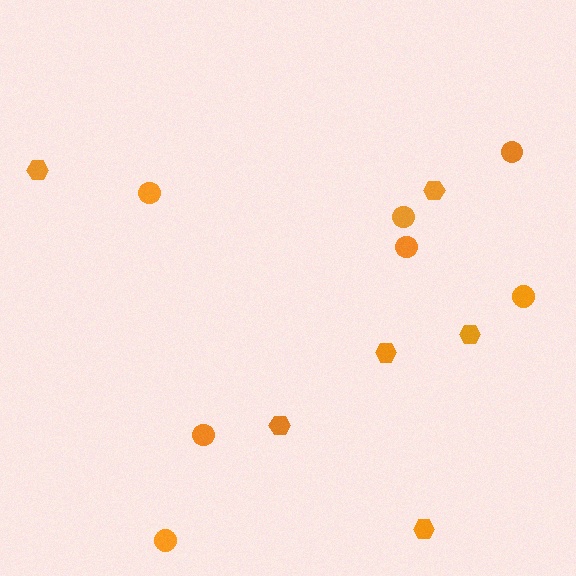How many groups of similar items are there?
There are 2 groups: one group of circles (7) and one group of hexagons (6).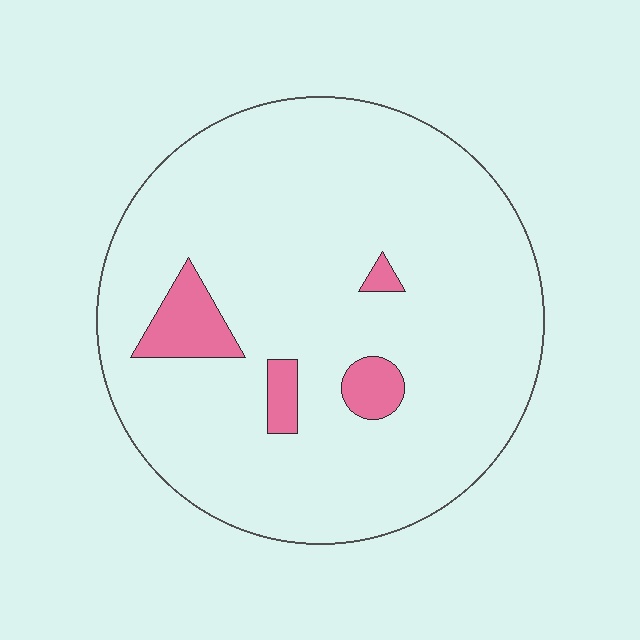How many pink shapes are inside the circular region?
4.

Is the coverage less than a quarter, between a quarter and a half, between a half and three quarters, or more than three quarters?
Less than a quarter.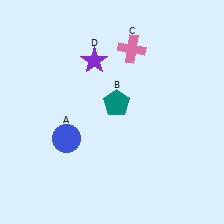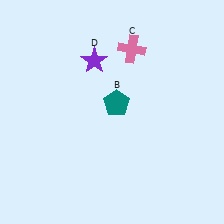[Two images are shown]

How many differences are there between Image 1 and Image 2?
There is 1 difference between the two images.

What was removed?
The blue circle (A) was removed in Image 2.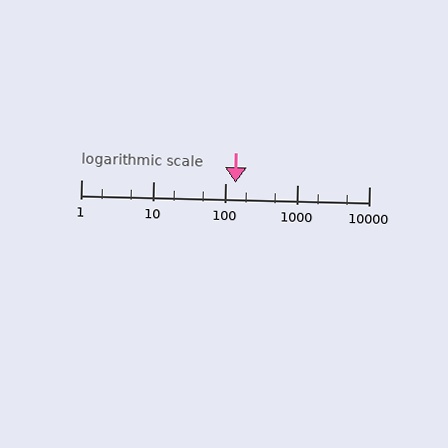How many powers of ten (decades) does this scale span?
The scale spans 4 decades, from 1 to 10000.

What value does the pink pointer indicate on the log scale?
The pointer indicates approximately 140.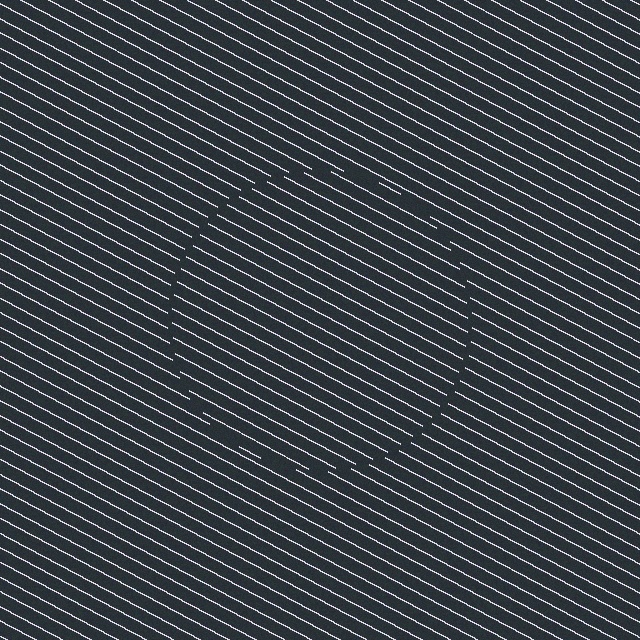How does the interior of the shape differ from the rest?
The interior of the shape contains the same grating, shifted by half a period — the contour is defined by the phase discontinuity where line-ends from the inner and outer gratings abut.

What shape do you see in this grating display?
An illusory circle. The interior of the shape contains the same grating, shifted by half a period — the contour is defined by the phase discontinuity where line-ends from the inner and outer gratings abut.